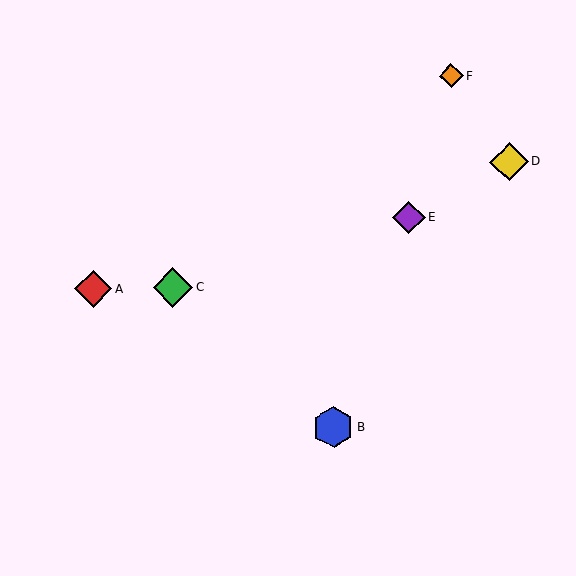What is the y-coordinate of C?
Object C is at y≈287.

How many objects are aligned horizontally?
2 objects (A, C) are aligned horizontally.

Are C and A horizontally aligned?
Yes, both are at y≈287.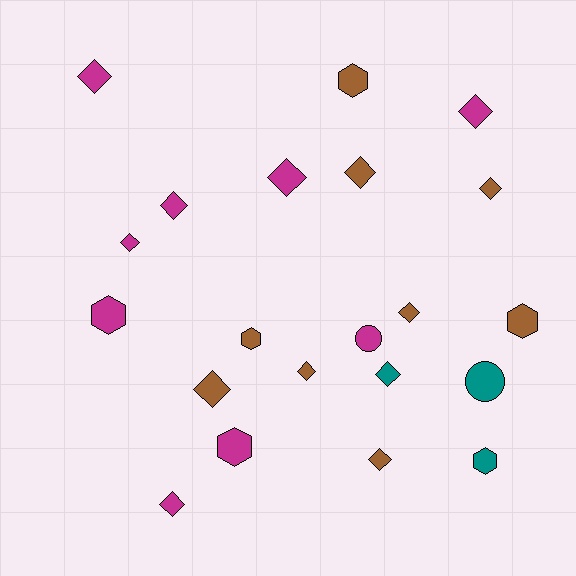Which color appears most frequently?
Brown, with 9 objects.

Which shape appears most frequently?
Diamond, with 13 objects.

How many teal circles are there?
There is 1 teal circle.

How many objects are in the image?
There are 21 objects.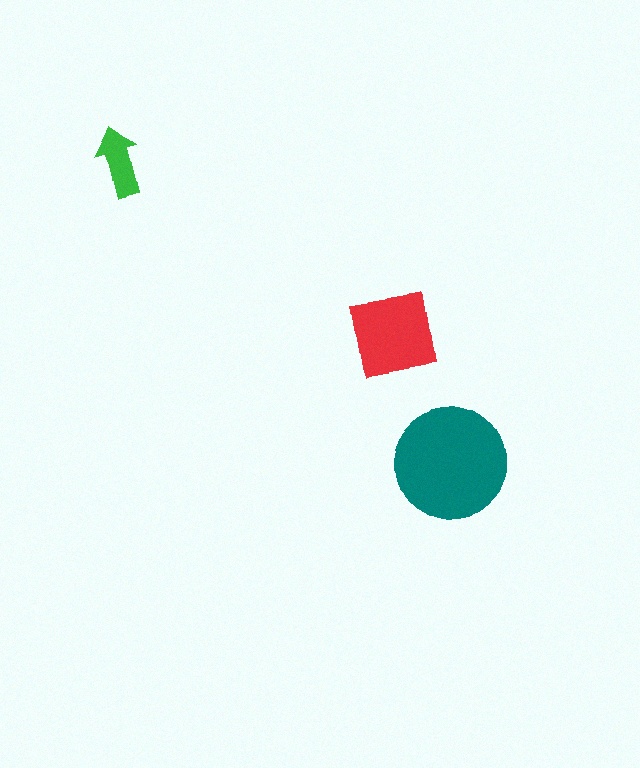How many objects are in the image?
There are 3 objects in the image.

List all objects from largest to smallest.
The teal circle, the red square, the green arrow.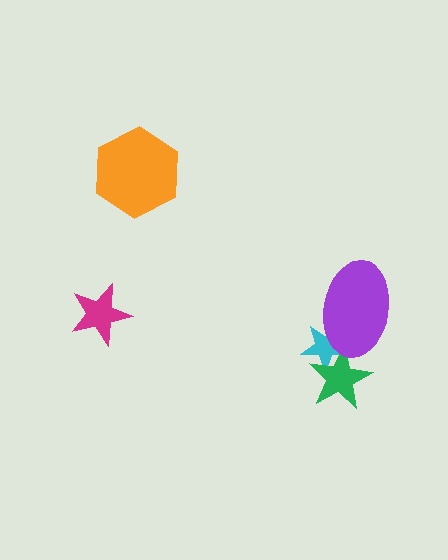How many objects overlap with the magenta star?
0 objects overlap with the magenta star.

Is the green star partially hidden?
Yes, it is partially covered by another shape.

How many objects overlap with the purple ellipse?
2 objects overlap with the purple ellipse.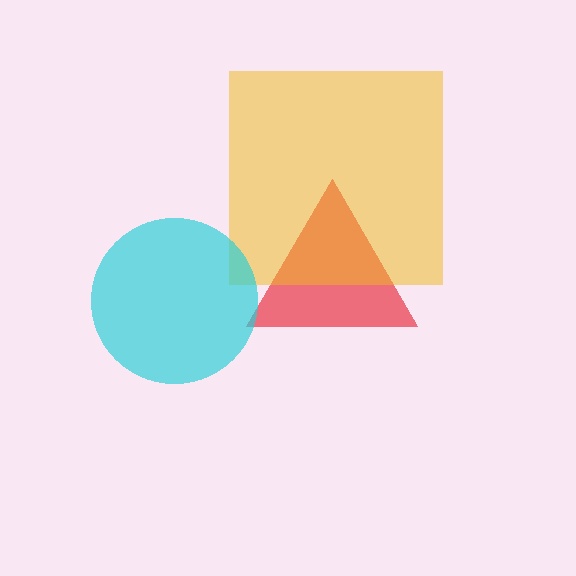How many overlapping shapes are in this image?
There are 3 overlapping shapes in the image.